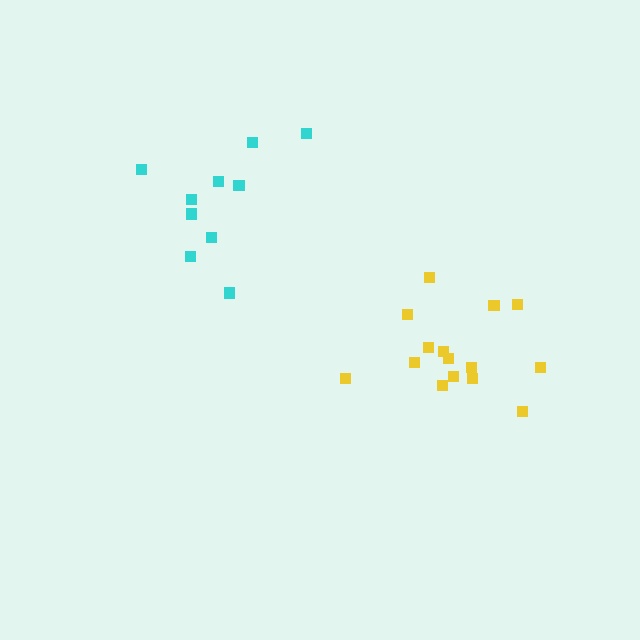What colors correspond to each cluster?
The clusters are colored: cyan, yellow.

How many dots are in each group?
Group 1: 10 dots, Group 2: 15 dots (25 total).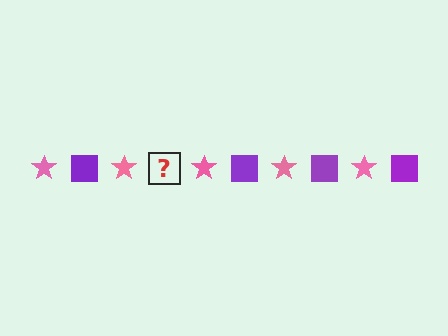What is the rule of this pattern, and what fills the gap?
The rule is that the pattern alternates between pink star and purple square. The gap should be filled with a purple square.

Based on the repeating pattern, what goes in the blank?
The blank should be a purple square.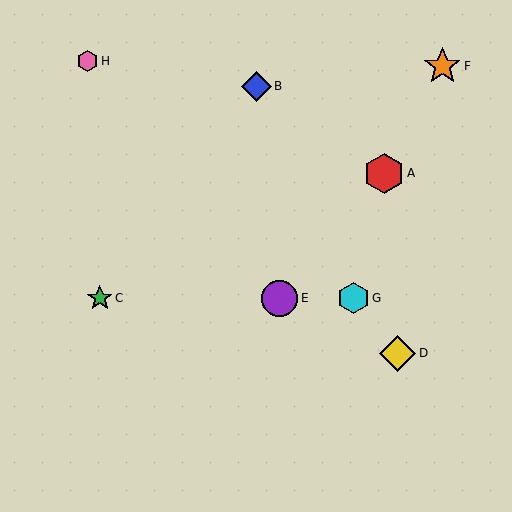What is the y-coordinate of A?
Object A is at y≈173.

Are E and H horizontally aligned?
No, E is at y≈298 and H is at y≈61.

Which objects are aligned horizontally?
Objects C, E, G are aligned horizontally.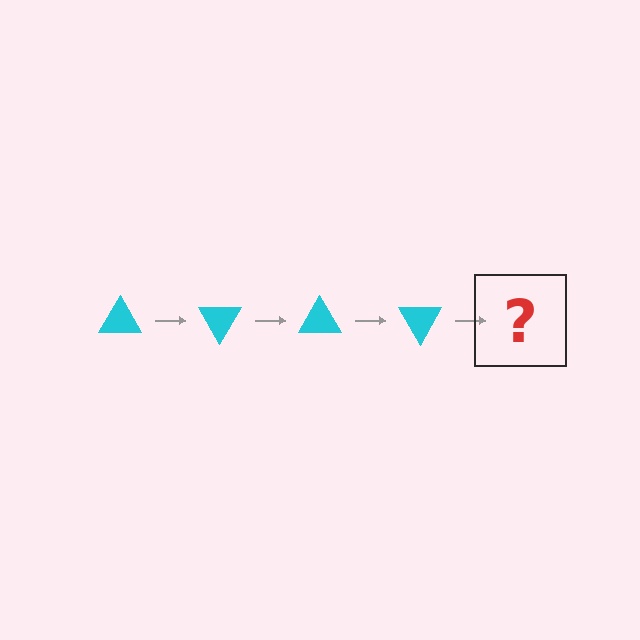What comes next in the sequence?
The next element should be a cyan triangle rotated 240 degrees.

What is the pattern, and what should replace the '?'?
The pattern is that the triangle rotates 60 degrees each step. The '?' should be a cyan triangle rotated 240 degrees.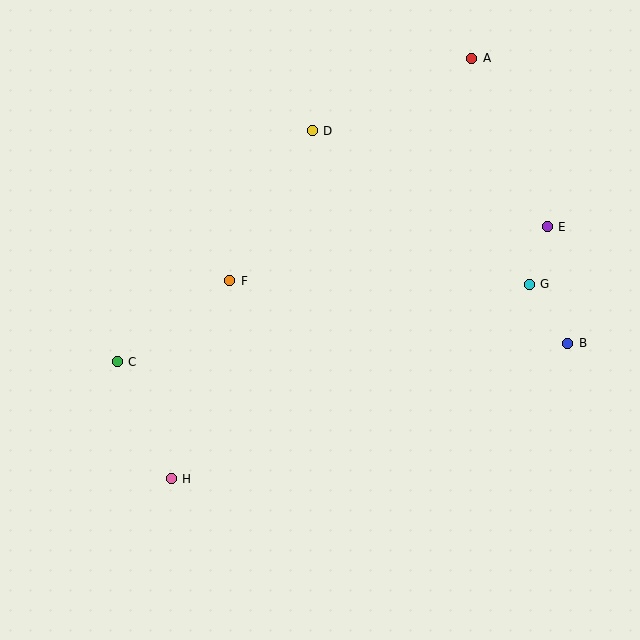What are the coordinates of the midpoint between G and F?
The midpoint between G and F is at (380, 283).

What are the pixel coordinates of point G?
Point G is at (529, 284).